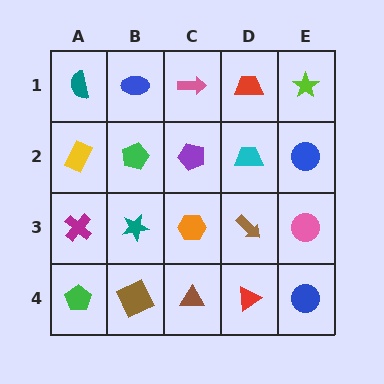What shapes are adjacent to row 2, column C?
A pink arrow (row 1, column C), an orange hexagon (row 3, column C), a green pentagon (row 2, column B), a cyan trapezoid (row 2, column D).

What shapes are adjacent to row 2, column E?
A lime star (row 1, column E), a pink circle (row 3, column E), a cyan trapezoid (row 2, column D).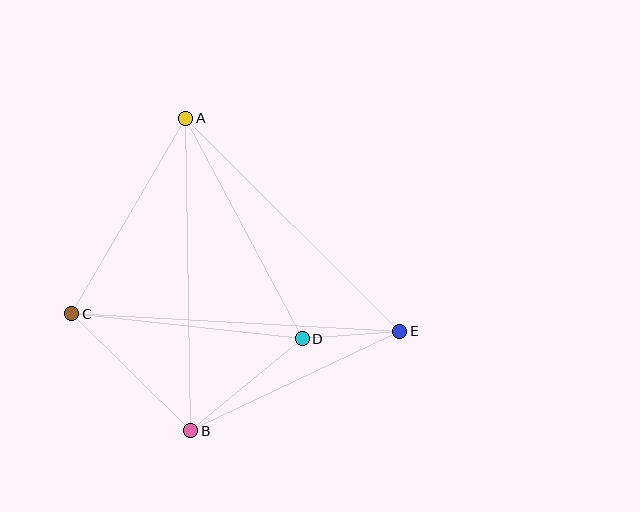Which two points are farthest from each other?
Points C and E are farthest from each other.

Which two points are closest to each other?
Points D and E are closest to each other.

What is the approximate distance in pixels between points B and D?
The distance between B and D is approximately 145 pixels.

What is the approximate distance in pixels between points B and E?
The distance between B and E is approximately 231 pixels.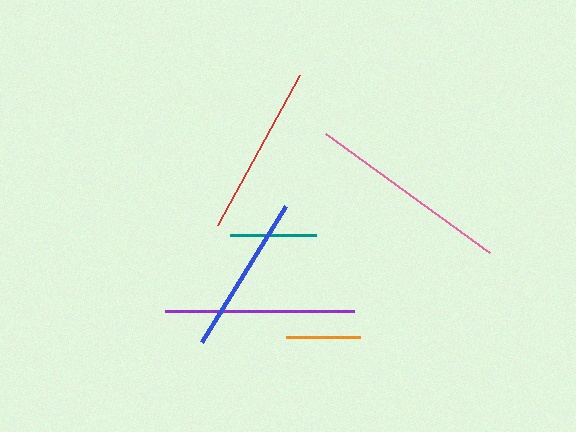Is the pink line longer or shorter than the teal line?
The pink line is longer than the teal line.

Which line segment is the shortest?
The orange line is the shortest at approximately 74 pixels.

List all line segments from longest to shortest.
From longest to shortest: pink, purple, red, blue, teal, orange.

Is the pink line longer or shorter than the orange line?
The pink line is longer than the orange line.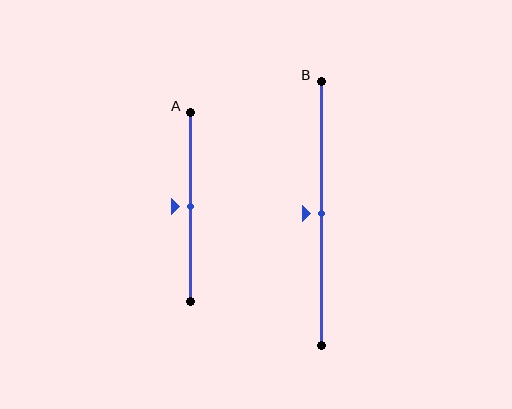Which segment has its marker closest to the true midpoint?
Segment A has its marker closest to the true midpoint.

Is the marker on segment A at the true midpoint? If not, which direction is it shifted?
Yes, the marker on segment A is at the true midpoint.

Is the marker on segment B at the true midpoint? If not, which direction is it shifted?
Yes, the marker on segment B is at the true midpoint.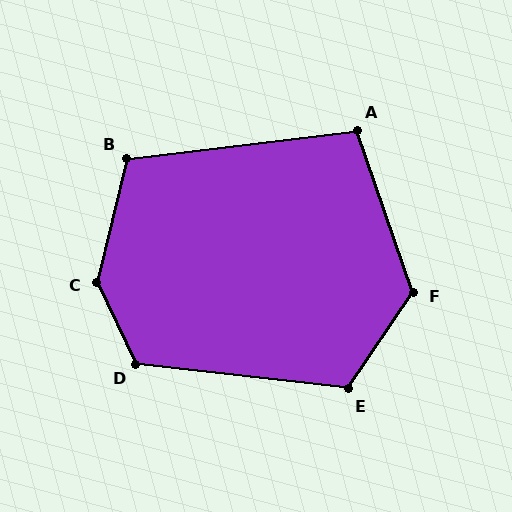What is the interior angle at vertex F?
Approximately 127 degrees (obtuse).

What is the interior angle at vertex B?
Approximately 111 degrees (obtuse).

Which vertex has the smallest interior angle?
A, at approximately 102 degrees.